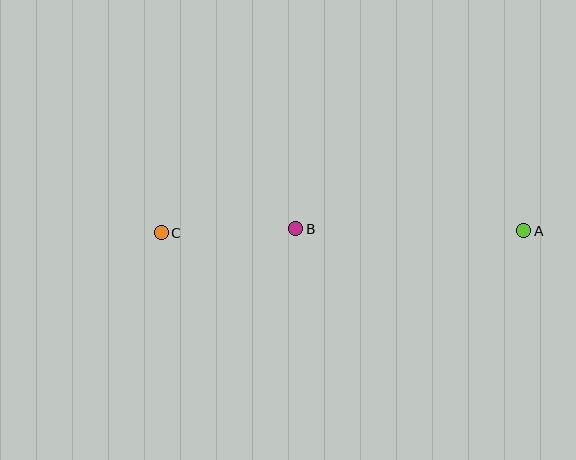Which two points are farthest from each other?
Points A and C are farthest from each other.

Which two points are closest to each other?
Points B and C are closest to each other.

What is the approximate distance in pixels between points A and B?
The distance between A and B is approximately 228 pixels.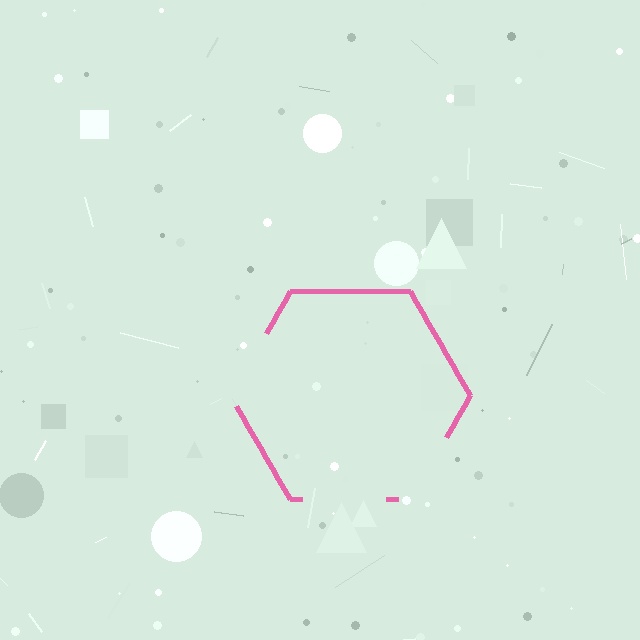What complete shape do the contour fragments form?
The contour fragments form a hexagon.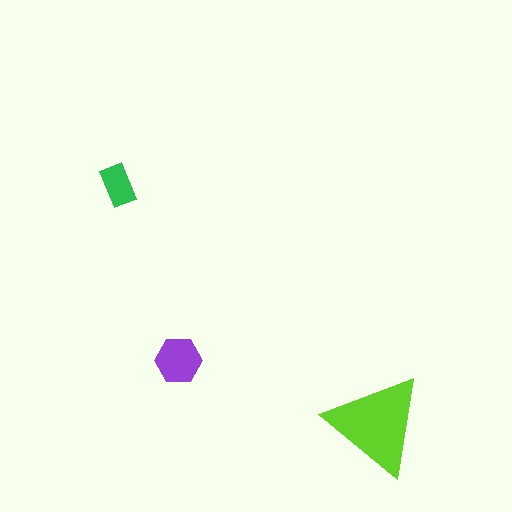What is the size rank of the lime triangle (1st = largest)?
1st.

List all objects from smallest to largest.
The green rectangle, the purple hexagon, the lime triangle.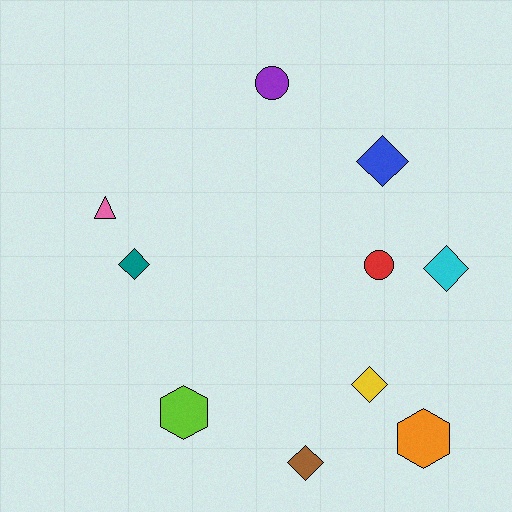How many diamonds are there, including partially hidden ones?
There are 5 diamonds.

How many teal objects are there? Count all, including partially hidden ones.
There is 1 teal object.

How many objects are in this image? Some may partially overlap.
There are 10 objects.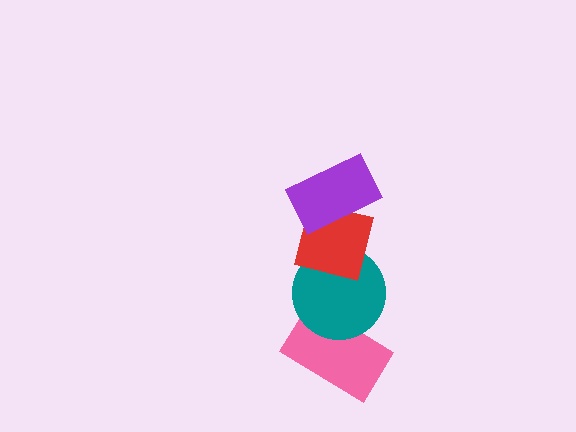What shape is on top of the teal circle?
The red square is on top of the teal circle.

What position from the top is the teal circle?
The teal circle is 3rd from the top.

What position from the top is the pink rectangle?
The pink rectangle is 4th from the top.